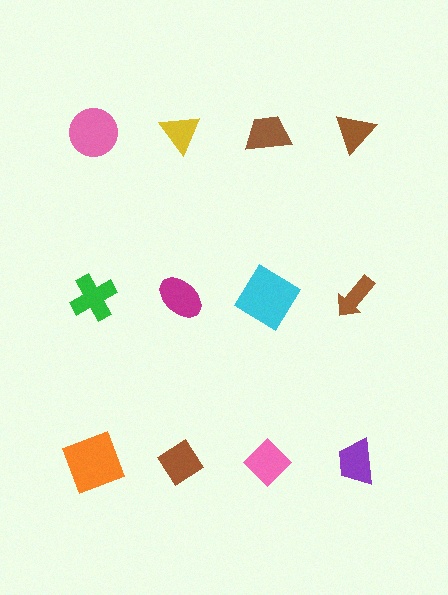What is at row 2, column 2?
A magenta ellipse.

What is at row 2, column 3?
A cyan diamond.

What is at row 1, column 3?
A brown trapezoid.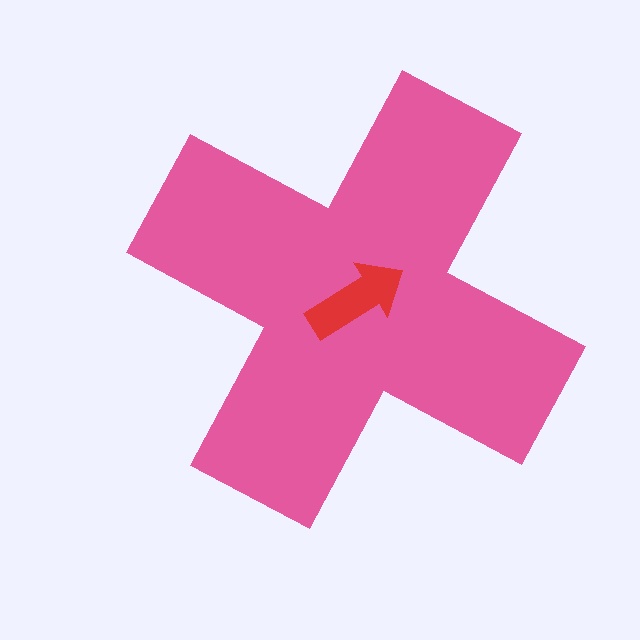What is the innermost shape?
The red arrow.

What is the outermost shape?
The pink cross.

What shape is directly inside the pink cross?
The red arrow.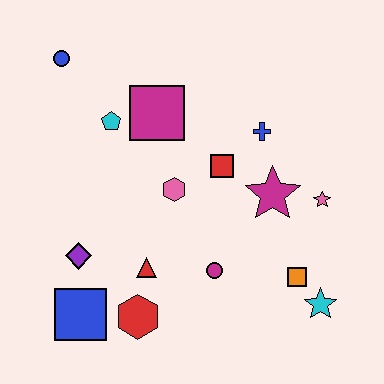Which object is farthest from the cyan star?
The blue circle is farthest from the cyan star.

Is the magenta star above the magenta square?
No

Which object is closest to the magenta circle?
The red triangle is closest to the magenta circle.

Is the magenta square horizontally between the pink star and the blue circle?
Yes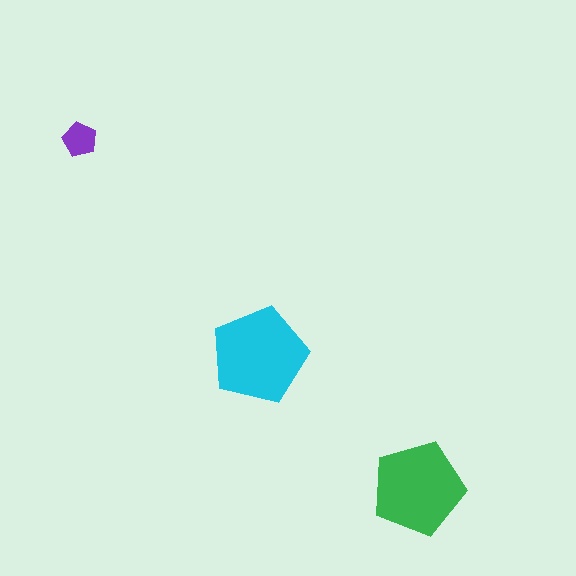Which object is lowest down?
The green pentagon is bottommost.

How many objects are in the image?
There are 3 objects in the image.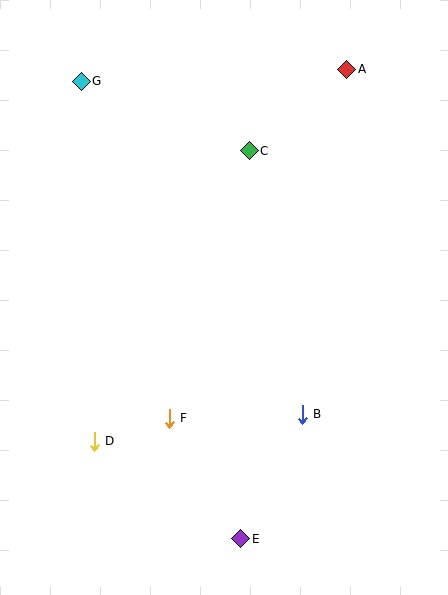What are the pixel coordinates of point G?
Point G is at (81, 81).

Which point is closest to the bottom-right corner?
Point E is closest to the bottom-right corner.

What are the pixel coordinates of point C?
Point C is at (249, 151).